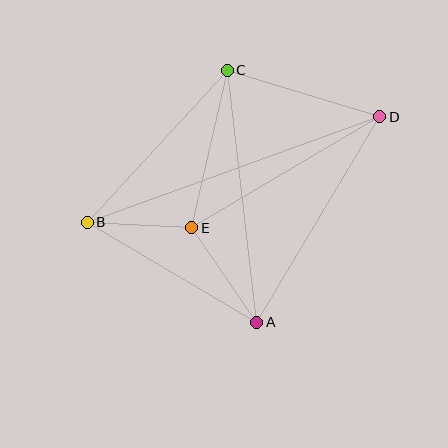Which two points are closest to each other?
Points B and E are closest to each other.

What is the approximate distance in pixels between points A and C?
The distance between A and C is approximately 254 pixels.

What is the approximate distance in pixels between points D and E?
The distance between D and E is approximately 218 pixels.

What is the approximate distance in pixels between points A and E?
The distance between A and E is approximately 115 pixels.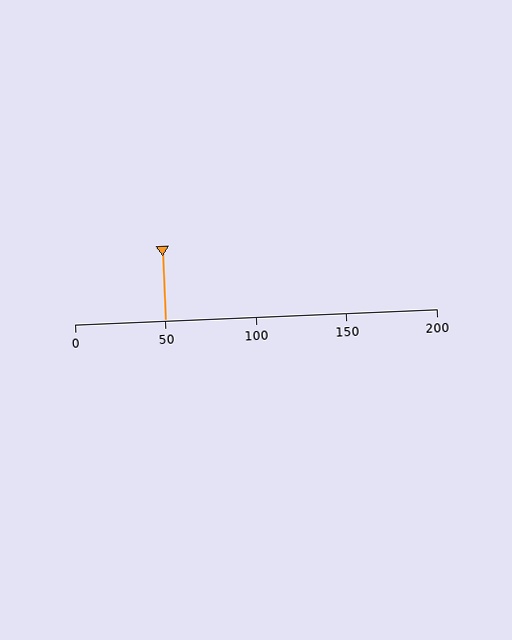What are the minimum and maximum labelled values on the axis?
The axis runs from 0 to 200.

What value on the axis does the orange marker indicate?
The marker indicates approximately 50.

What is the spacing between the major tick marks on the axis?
The major ticks are spaced 50 apart.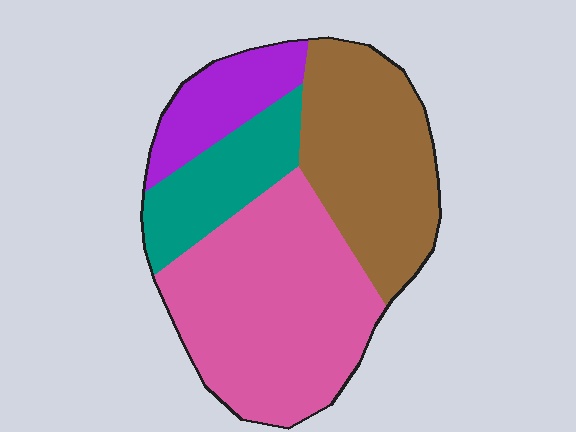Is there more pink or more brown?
Pink.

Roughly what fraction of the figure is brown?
Brown takes up about one third (1/3) of the figure.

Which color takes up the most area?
Pink, at roughly 40%.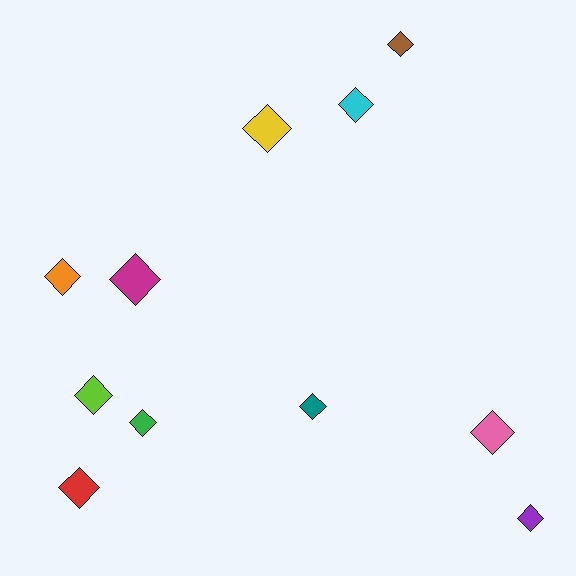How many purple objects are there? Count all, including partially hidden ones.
There is 1 purple object.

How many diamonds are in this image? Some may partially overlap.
There are 11 diamonds.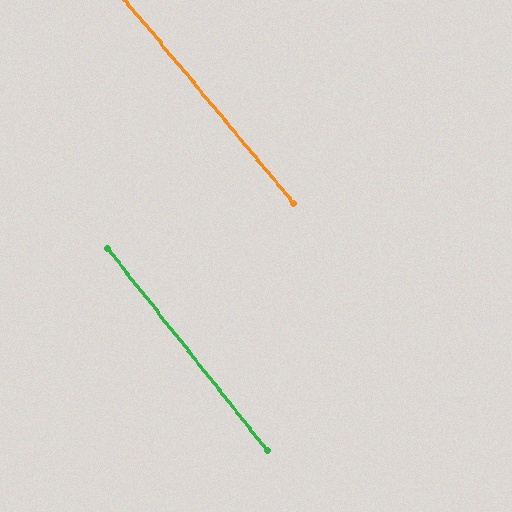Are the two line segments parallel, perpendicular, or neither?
Parallel — their directions differ by only 1.5°.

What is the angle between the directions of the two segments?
Approximately 2 degrees.